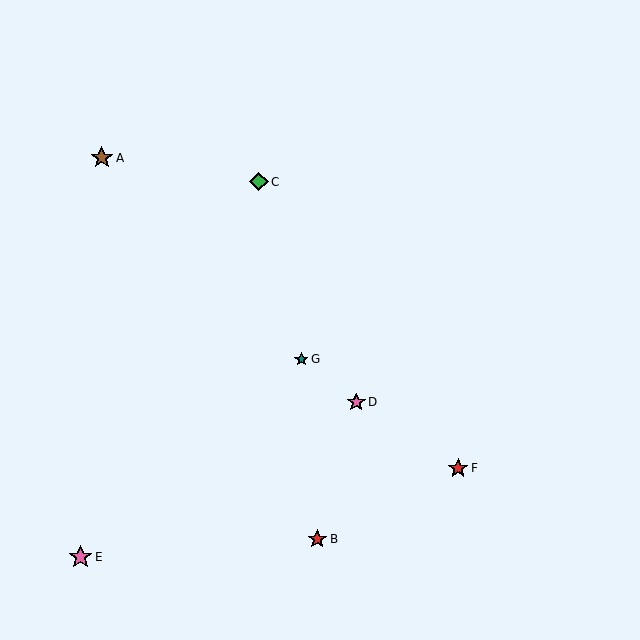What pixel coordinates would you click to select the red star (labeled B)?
Click at (317, 539) to select the red star B.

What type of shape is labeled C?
Shape C is a green diamond.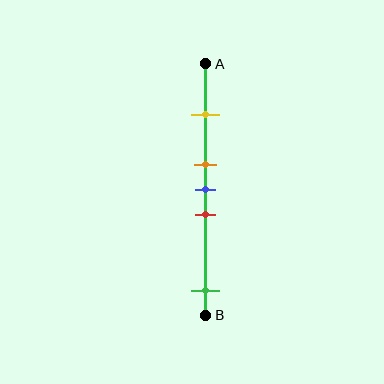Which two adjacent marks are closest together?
The orange and blue marks are the closest adjacent pair.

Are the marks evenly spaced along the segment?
No, the marks are not evenly spaced.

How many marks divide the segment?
There are 5 marks dividing the segment.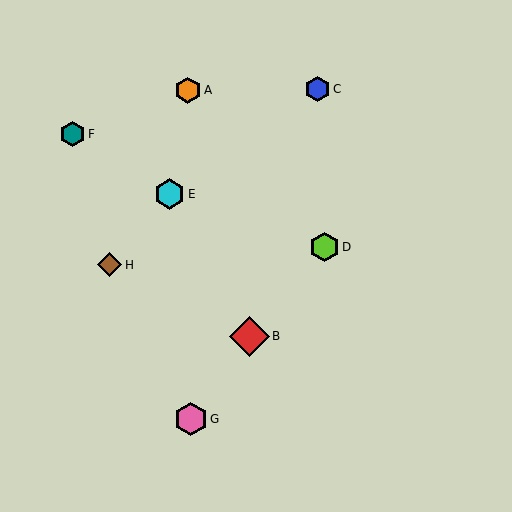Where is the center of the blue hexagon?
The center of the blue hexagon is at (317, 89).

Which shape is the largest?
The red diamond (labeled B) is the largest.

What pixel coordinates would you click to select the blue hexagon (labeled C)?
Click at (317, 89) to select the blue hexagon C.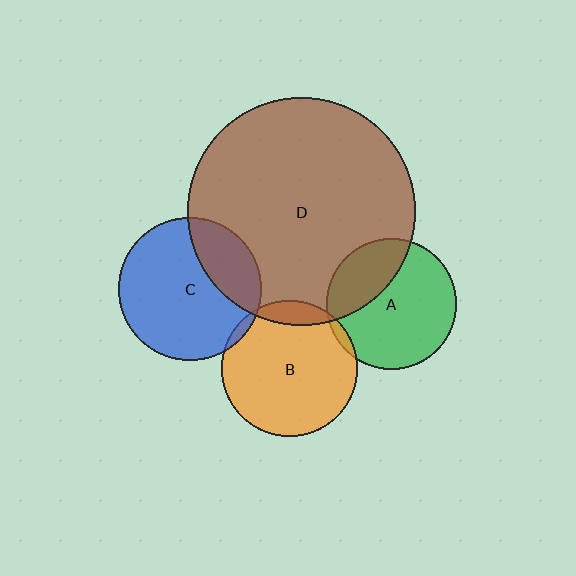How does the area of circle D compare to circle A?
Approximately 3.1 times.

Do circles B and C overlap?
Yes.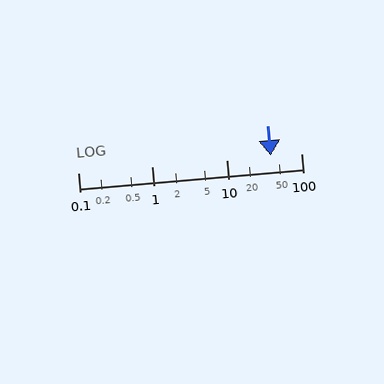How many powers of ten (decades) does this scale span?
The scale spans 3 decades, from 0.1 to 100.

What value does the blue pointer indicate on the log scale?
The pointer indicates approximately 39.